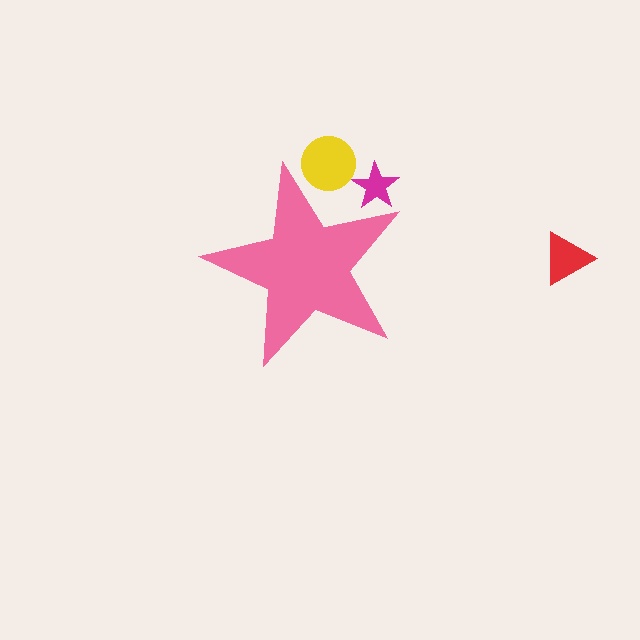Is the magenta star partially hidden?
Yes, the magenta star is partially hidden behind the pink star.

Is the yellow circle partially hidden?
Yes, the yellow circle is partially hidden behind the pink star.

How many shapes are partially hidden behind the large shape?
2 shapes are partially hidden.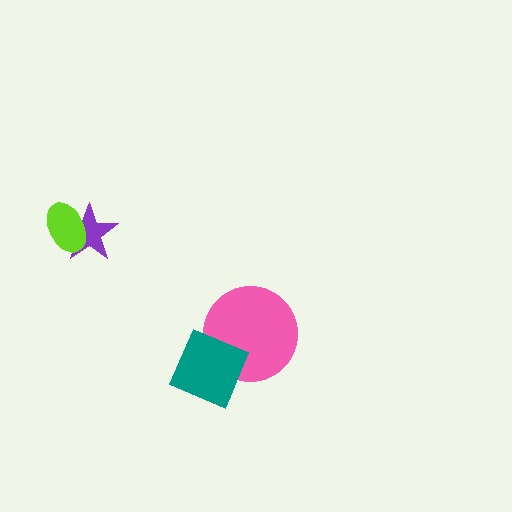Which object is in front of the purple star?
The lime ellipse is in front of the purple star.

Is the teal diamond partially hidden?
No, no other shape covers it.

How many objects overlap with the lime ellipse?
1 object overlaps with the lime ellipse.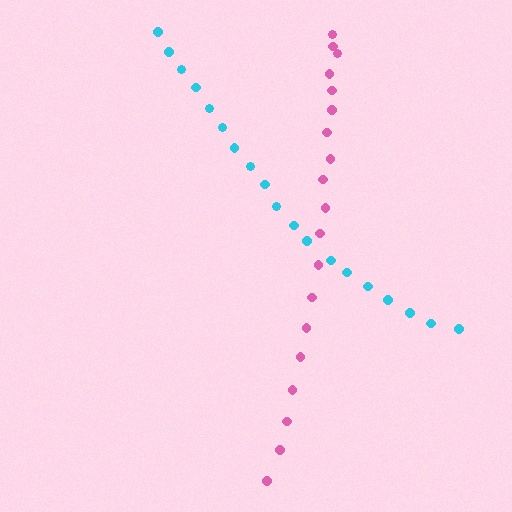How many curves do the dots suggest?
There are 2 distinct paths.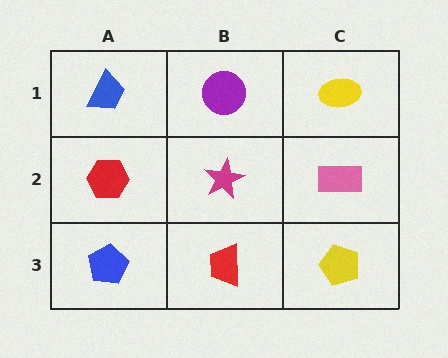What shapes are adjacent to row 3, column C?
A pink rectangle (row 2, column C), a red trapezoid (row 3, column B).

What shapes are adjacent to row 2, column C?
A yellow ellipse (row 1, column C), a yellow pentagon (row 3, column C), a magenta star (row 2, column B).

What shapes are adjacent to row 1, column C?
A pink rectangle (row 2, column C), a purple circle (row 1, column B).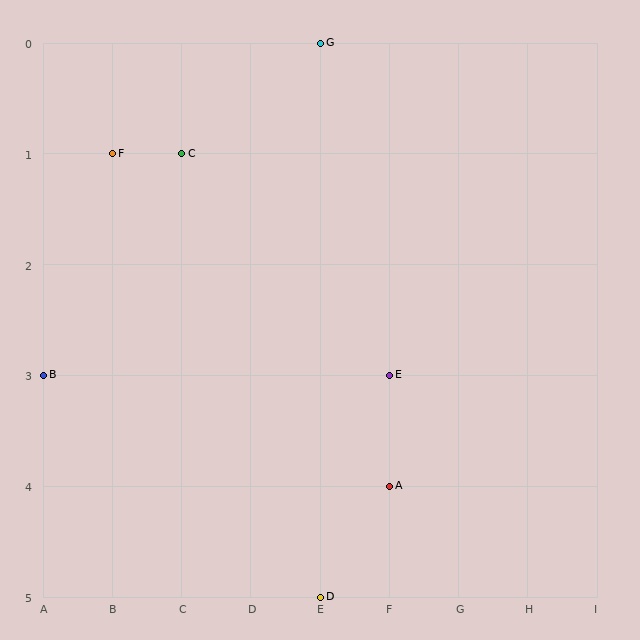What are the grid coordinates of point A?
Point A is at grid coordinates (F, 4).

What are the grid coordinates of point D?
Point D is at grid coordinates (E, 5).